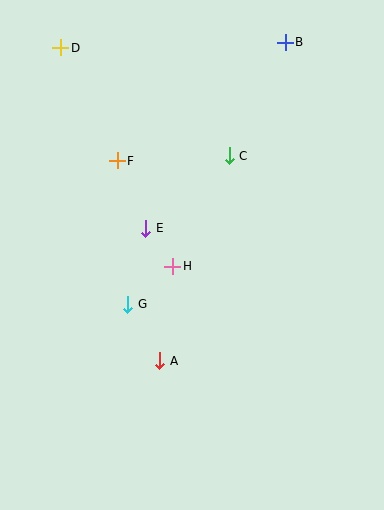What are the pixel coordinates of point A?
Point A is at (160, 361).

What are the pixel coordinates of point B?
Point B is at (285, 42).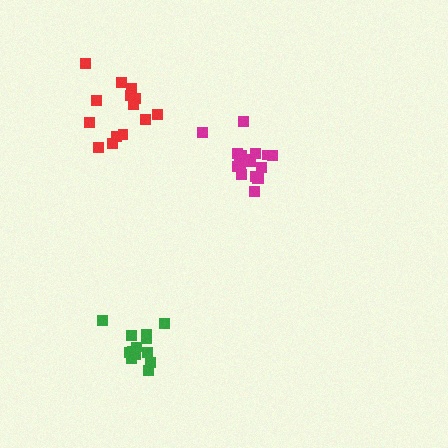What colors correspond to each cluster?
The clusters are colored: magenta, green, red.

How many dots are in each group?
Group 1: 18 dots, Group 2: 13 dots, Group 3: 14 dots (45 total).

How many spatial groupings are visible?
There are 3 spatial groupings.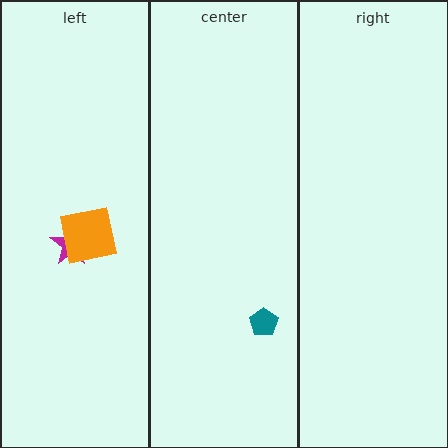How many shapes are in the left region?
2.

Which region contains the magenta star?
The left region.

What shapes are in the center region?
The teal pentagon.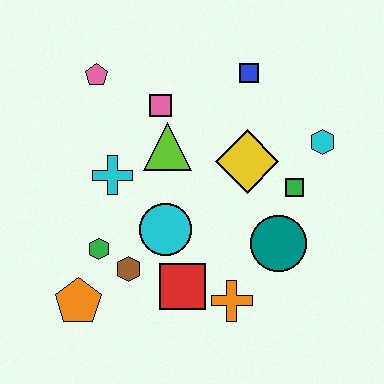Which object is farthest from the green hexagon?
The cyan hexagon is farthest from the green hexagon.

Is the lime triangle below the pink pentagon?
Yes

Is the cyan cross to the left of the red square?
Yes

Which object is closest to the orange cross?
The red square is closest to the orange cross.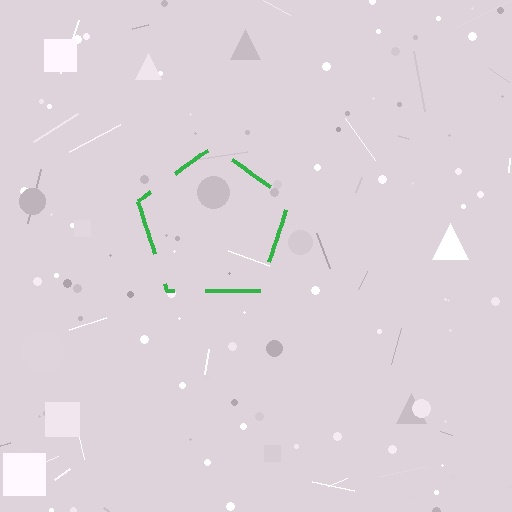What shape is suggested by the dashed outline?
The dashed outline suggests a pentagon.